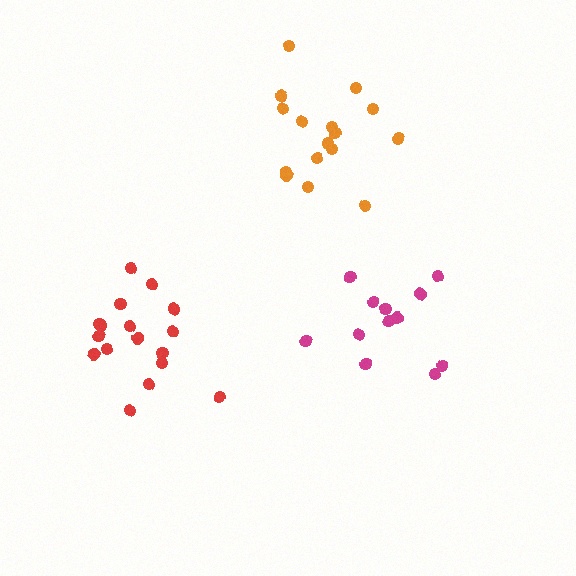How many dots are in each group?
Group 1: 16 dots, Group 2: 17 dots, Group 3: 12 dots (45 total).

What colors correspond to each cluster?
The clusters are colored: orange, red, magenta.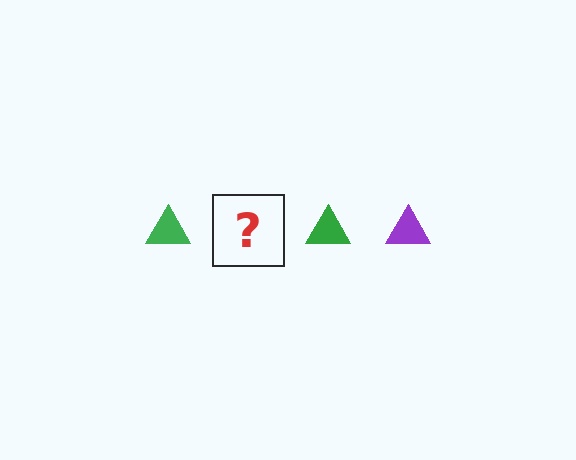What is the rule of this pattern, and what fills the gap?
The rule is that the pattern cycles through green, purple triangles. The gap should be filled with a purple triangle.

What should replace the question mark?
The question mark should be replaced with a purple triangle.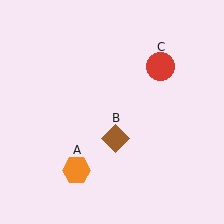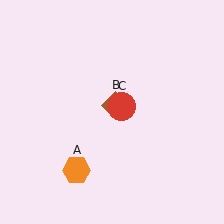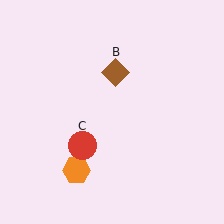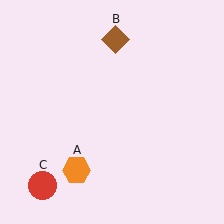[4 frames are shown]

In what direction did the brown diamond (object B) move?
The brown diamond (object B) moved up.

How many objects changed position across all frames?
2 objects changed position: brown diamond (object B), red circle (object C).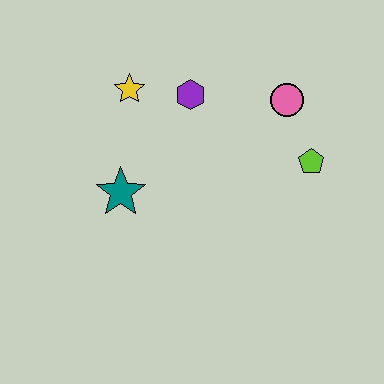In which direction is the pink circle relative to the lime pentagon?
The pink circle is above the lime pentagon.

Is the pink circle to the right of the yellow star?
Yes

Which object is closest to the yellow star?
The purple hexagon is closest to the yellow star.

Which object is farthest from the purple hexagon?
The lime pentagon is farthest from the purple hexagon.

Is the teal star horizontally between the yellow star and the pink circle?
No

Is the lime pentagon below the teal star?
No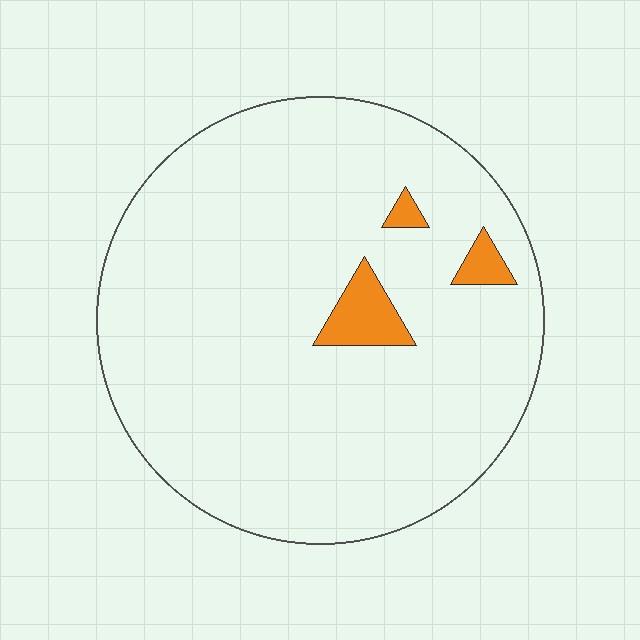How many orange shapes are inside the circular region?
3.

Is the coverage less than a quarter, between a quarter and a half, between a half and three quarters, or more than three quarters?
Less than a quarter.